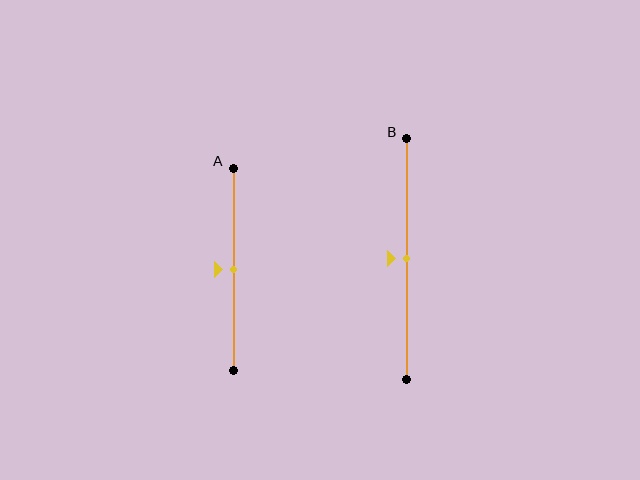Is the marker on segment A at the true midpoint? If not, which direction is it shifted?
Yes, the marker on segment A is at the true midpoint.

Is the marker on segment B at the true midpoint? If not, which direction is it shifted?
Yes, the marker on segment B is at the true midpoint.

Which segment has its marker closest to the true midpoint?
Segment A has its marker closest to the true midpoint.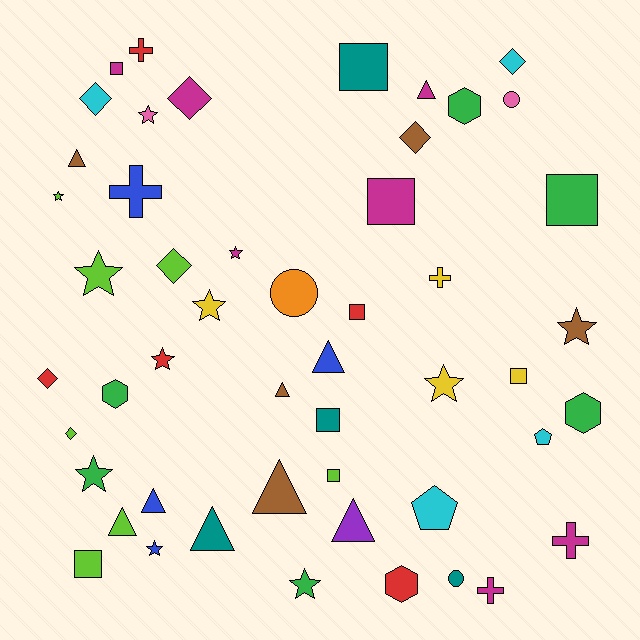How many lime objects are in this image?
There are 7 lime objects.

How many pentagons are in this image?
There are 2 pentagons.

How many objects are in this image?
There are 50 objects.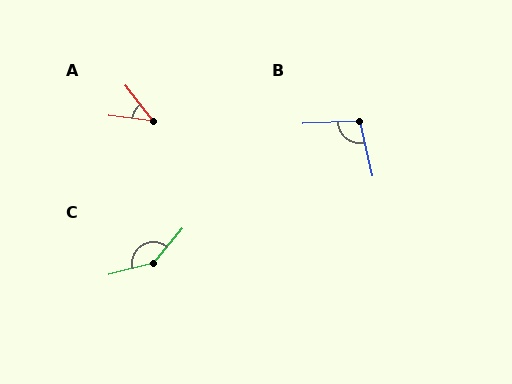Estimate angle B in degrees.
Approximately 101 degrees.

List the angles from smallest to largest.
A (44°), B (101°), C (144°).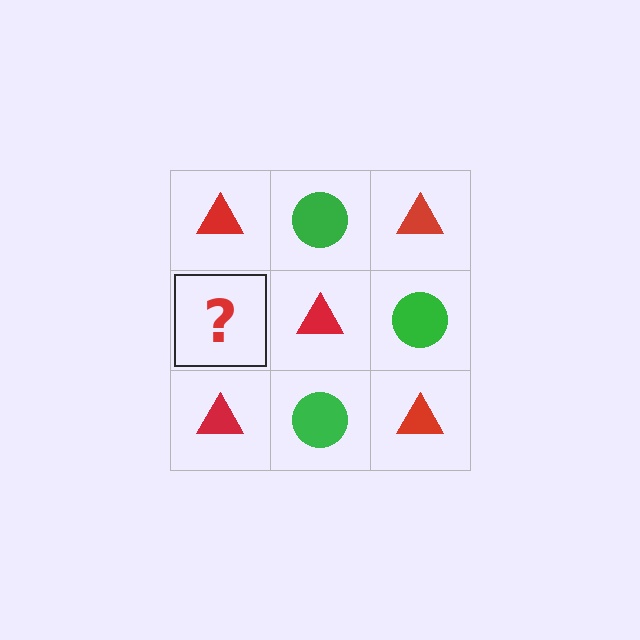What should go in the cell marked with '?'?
The missing cell should contain a green circle.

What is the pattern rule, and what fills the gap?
The rule is that it alternates red triangle and green circle in a checkerboard pattern. The gap should be filled with a green circle.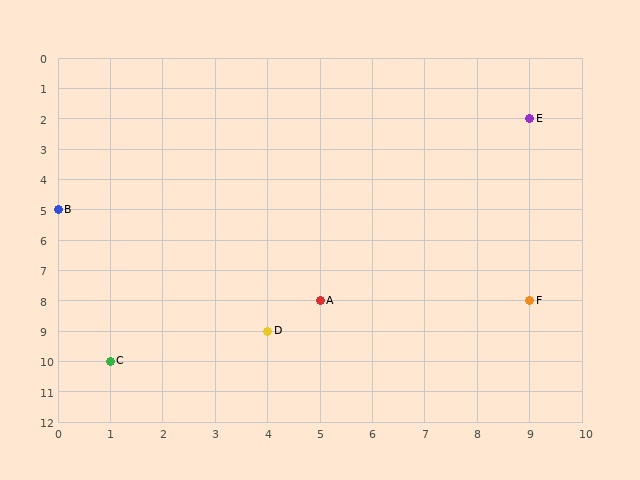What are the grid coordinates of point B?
Point B is at grid coordinates (0, 5).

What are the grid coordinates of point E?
Point E is at grid coordinates (9, 2).